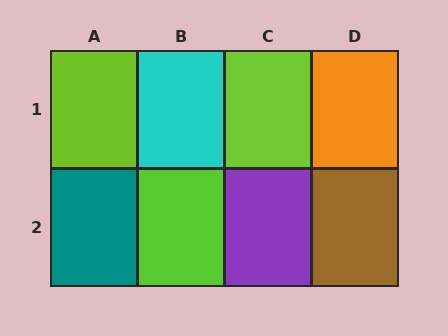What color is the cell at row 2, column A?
Teal.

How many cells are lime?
3 cells are lime.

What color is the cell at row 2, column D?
Brown.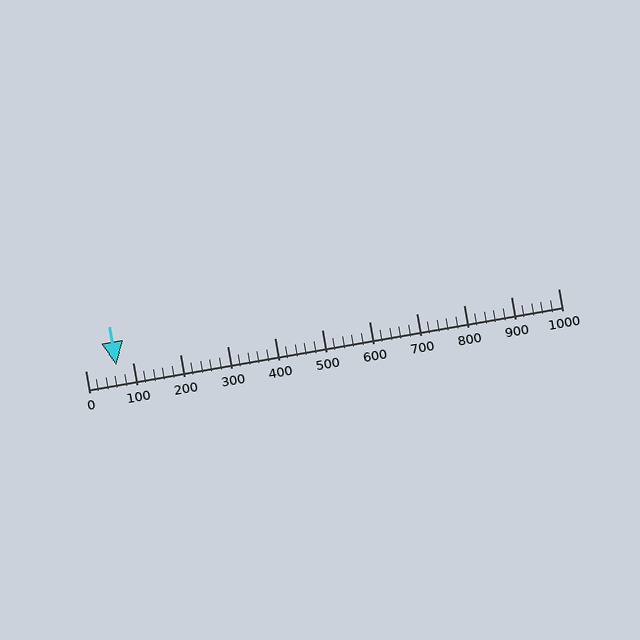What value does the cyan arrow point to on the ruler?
The cyan arrow points to approximately 65.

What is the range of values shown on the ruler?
The ruler shows values from 0 to 1000.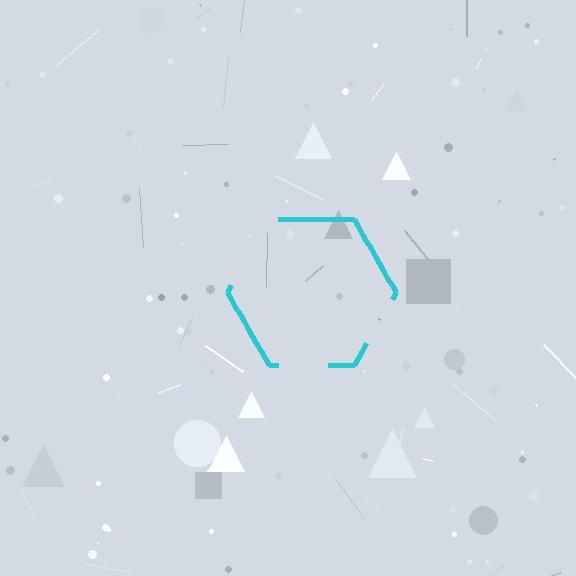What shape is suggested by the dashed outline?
The dashed outline suggests a hexagon.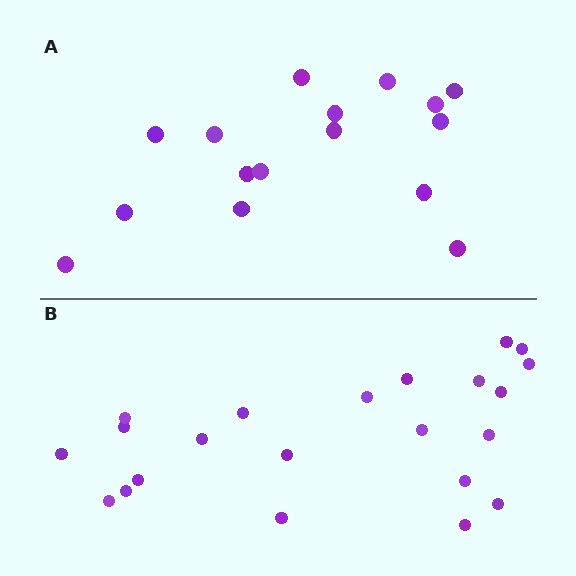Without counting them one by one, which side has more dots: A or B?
Region B (the bottom region) has more dots.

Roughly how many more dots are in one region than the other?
Region B has about 6 more dots than region A.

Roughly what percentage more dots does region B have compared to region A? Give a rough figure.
About 40% more.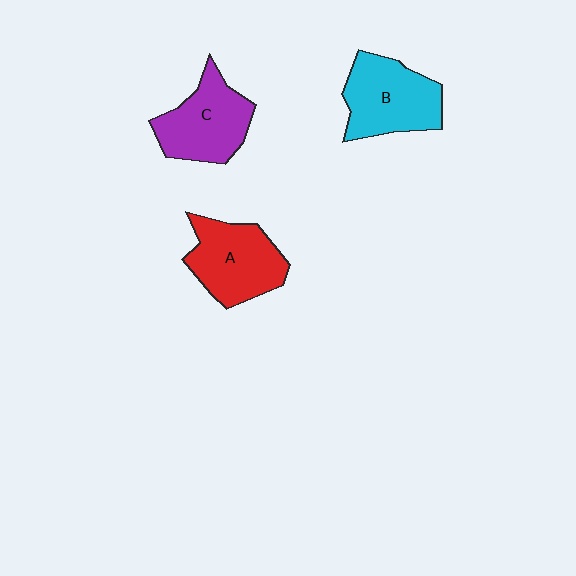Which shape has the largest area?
Shape B (cyan).